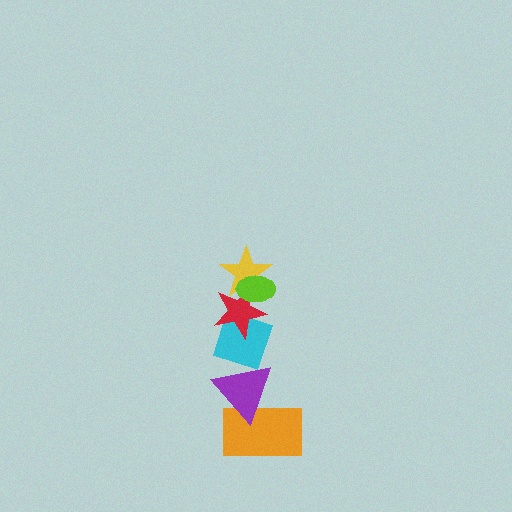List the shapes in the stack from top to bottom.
From top to bottom: the lime ellipse, the yellow star, the red star, the cyan diamond, the purple triangle, the orange rectangle.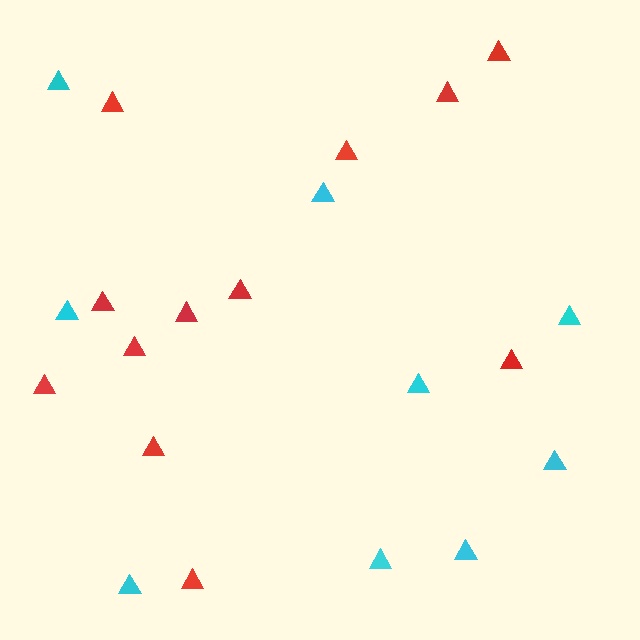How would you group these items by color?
There are 2 groups: one group of cyan triangles (9) and one group of red triangles (12).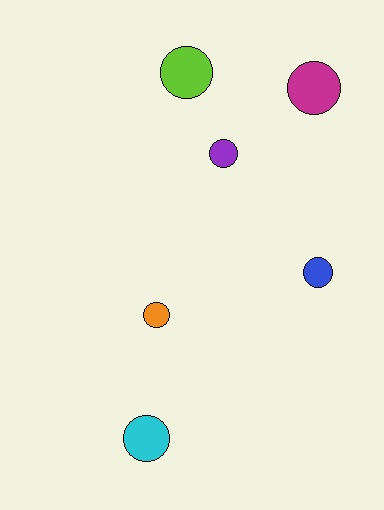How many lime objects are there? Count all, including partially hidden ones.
There is 1 lime object.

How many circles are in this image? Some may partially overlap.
There are 6 circles.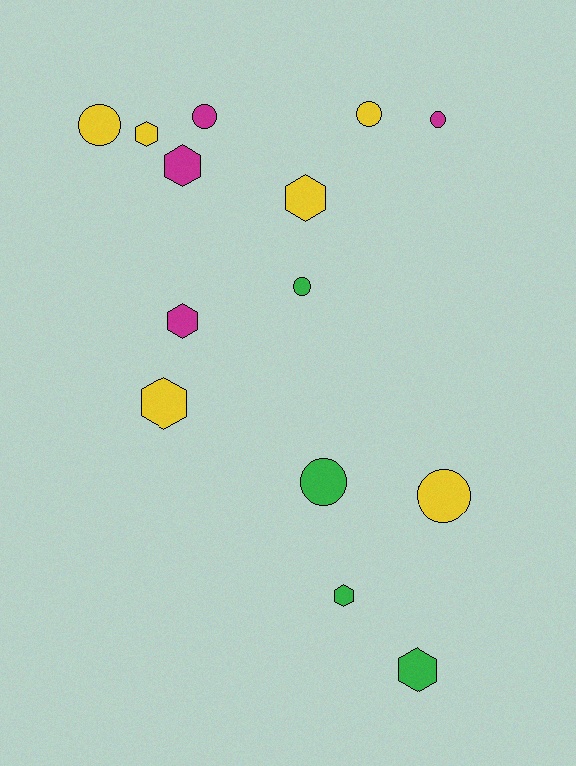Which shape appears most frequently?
Circle, with 7 objects.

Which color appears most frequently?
Yellow, with 6 objects.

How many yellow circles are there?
There are 3 yellow circles.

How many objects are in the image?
There are 14 objects.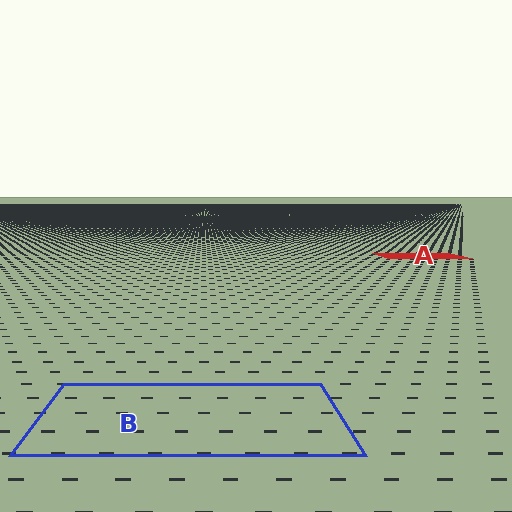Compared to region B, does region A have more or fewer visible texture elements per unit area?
Region A has more texture elements per unit area — they are packed more densely because it is farther away.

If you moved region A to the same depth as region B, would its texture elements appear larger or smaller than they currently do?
They would appear larger. At a closer depth, the same texture elements are projected at a bigger on-screen size.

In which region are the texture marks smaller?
The texture marks are smaller in region A, because it is farther away.